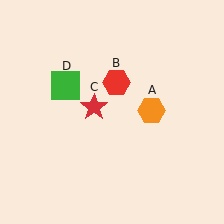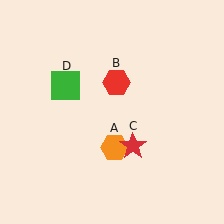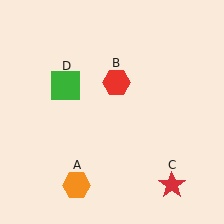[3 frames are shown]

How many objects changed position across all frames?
2 objects changed position: orange hexagon (object A), red star (object C).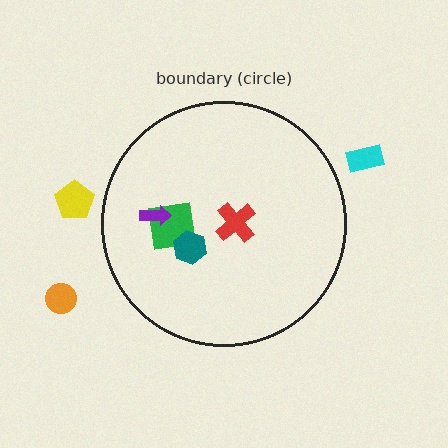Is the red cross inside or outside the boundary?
Inside.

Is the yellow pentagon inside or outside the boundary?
Outside.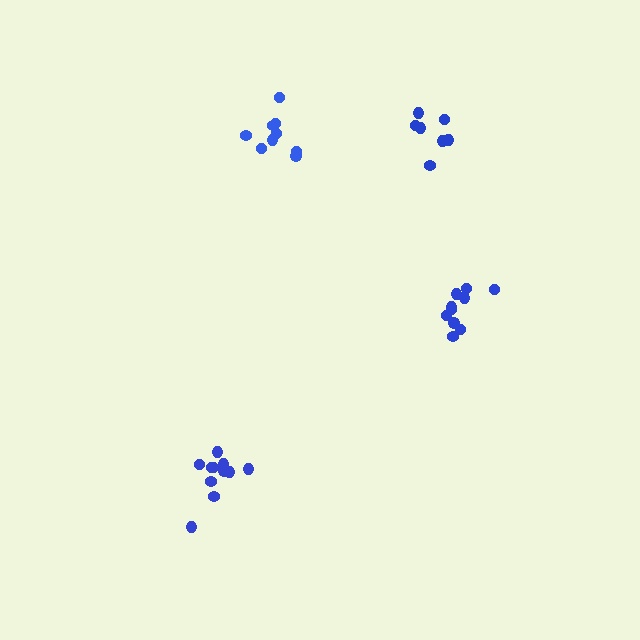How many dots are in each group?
Group 1: 7 dots, Group 2: 10 dots, Group 3: 9 dots, Group 4: 11 dots (37 total).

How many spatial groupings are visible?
There are 4 spatial groupings.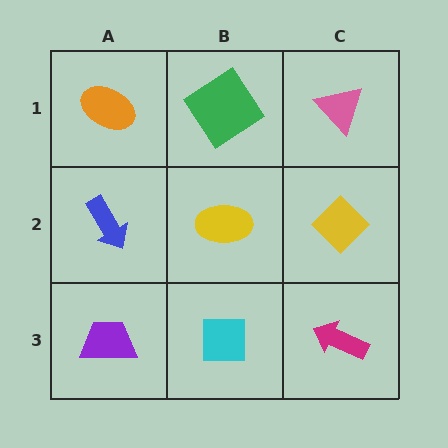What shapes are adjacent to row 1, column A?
A blue arrow (row 2, column A), a green diamond (row 1, column B).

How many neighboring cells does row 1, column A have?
2.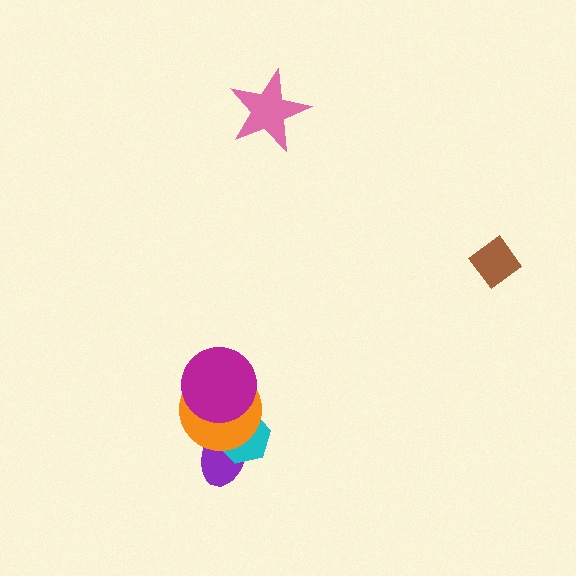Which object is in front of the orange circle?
The magenta circle is in front of the orange circle.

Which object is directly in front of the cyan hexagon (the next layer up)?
The orange circle is directly in front of the cyan hexagon.